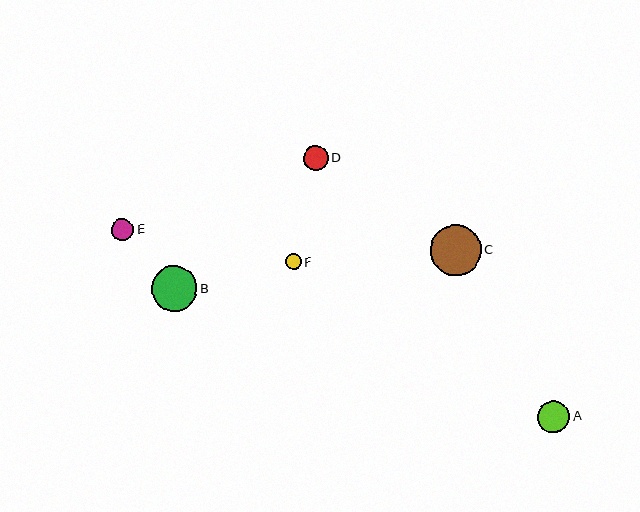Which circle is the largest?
Circle C is the largest with a size of approximately 51 pixels.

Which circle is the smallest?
Circle F is the smallest with a size of approximately 16 pixels.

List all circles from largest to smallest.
From largest to smallest: C, B, A, D, E, F.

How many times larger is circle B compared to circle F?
Circle B is approximately 2.9 times the size of circle F.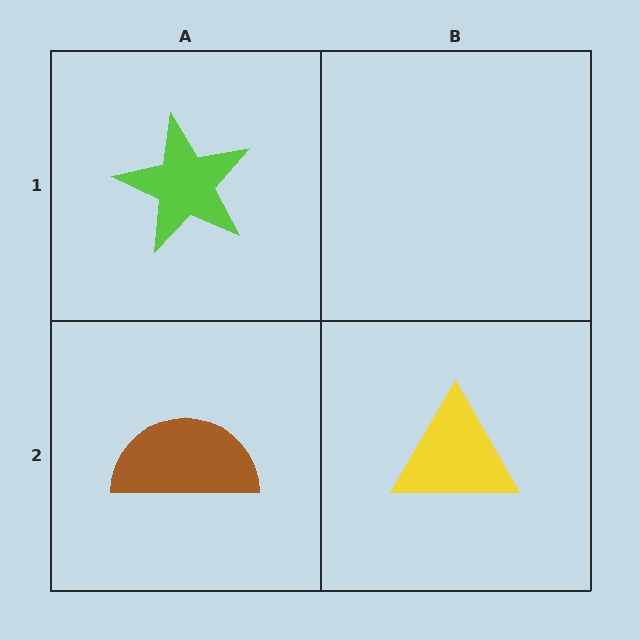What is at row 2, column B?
A yellow triangle.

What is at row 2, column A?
A brown semicircle.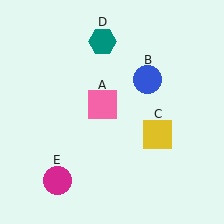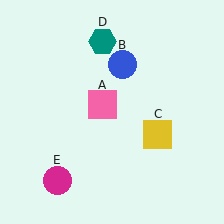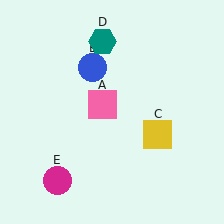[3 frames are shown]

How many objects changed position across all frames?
1 object changed position: blue circle (object B).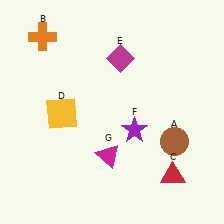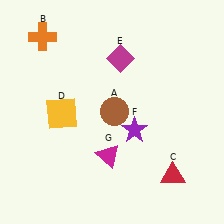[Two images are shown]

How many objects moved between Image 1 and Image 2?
1 object moved between the two images.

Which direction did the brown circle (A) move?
The brown circle (A) moved left.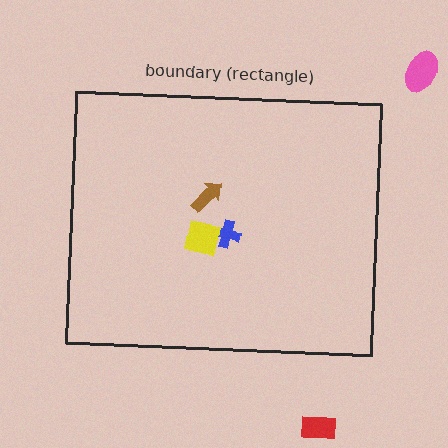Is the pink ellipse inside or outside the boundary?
Outside.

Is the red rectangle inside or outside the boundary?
Outside.